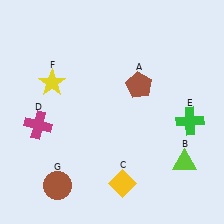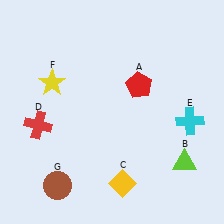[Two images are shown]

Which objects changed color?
A changed from brown to red. D changed from magenta to red. E changed from green to cyan.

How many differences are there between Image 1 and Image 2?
There are 3 differences between the two images.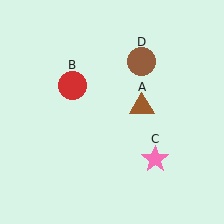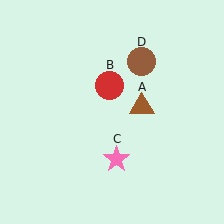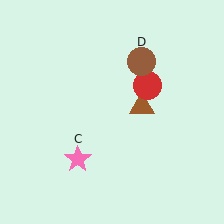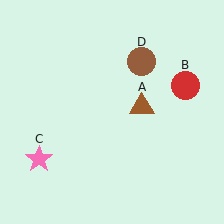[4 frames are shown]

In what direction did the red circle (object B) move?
The red circle (object B) moved right.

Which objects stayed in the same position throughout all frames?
Brown triangle (object A) and brown circle (object D) remained stationary.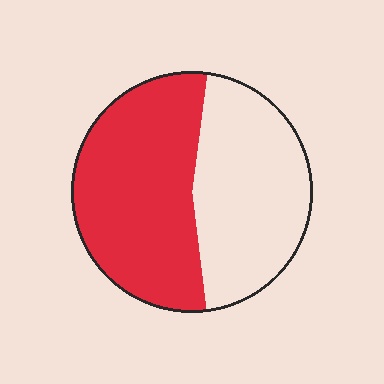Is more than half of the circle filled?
Yes.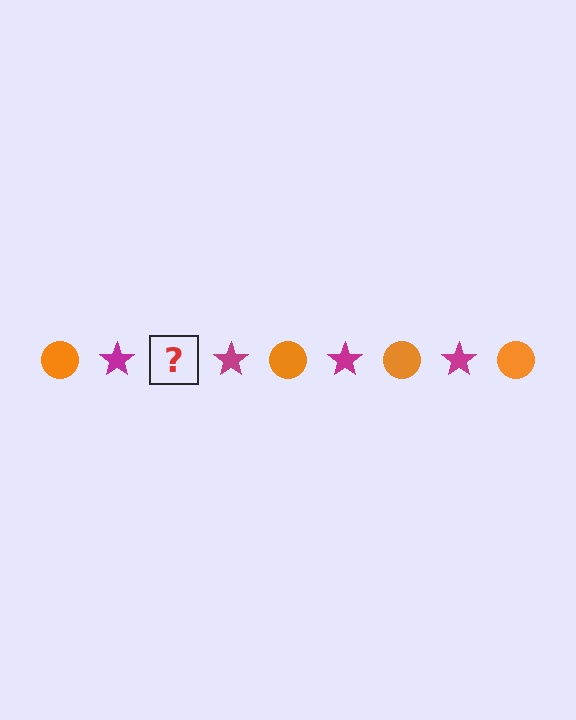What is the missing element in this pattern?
The missing element is an orange circle.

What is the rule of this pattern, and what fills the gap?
The rule is that the pattern alternates between orange circle and magenta star. The gap should be filled with an orange circle.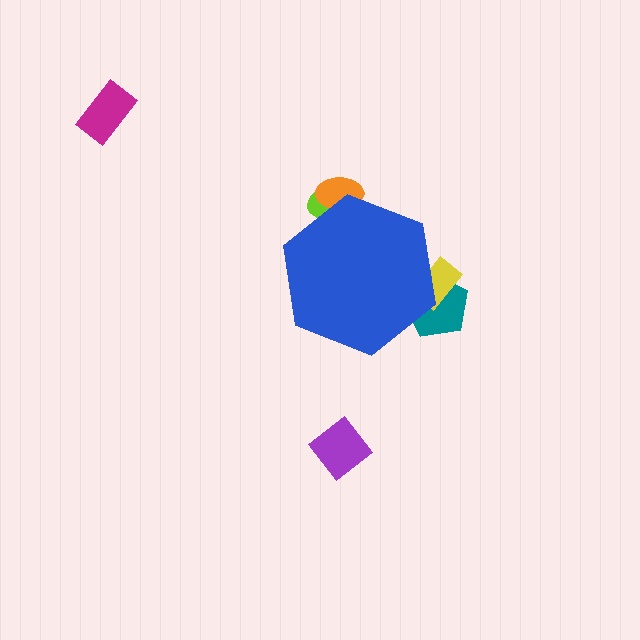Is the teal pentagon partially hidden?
Yes, the teal pentagon is partially hidden behind the blue hexagon.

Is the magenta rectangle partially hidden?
No, the magenta rectangle is fully visible.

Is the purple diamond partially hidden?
No, the purple diamond is fully visible.